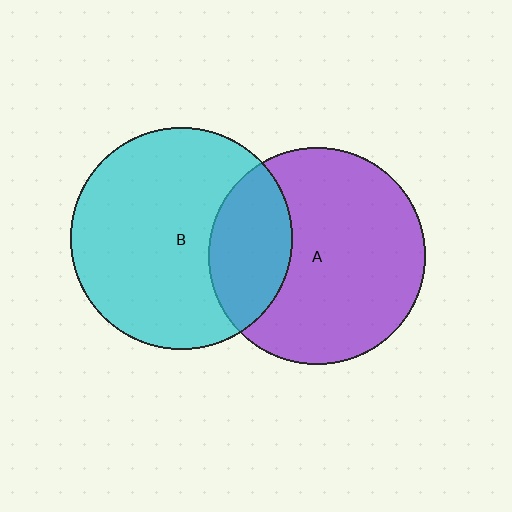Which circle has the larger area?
Circle B (cyan).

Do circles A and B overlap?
Yes.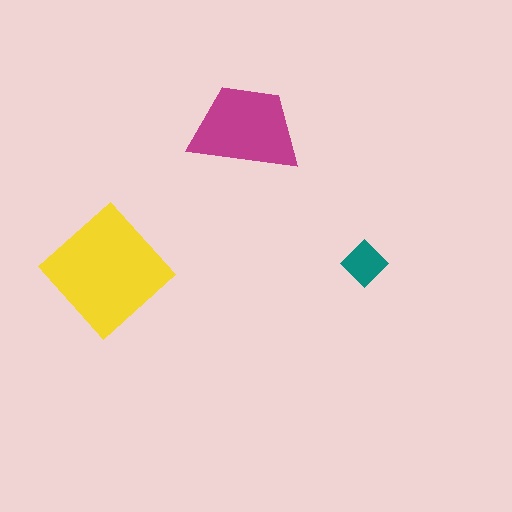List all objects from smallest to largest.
The teal diamond, the magenta trapezoid, the yellow diamond.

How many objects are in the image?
There are 3 objects in the image.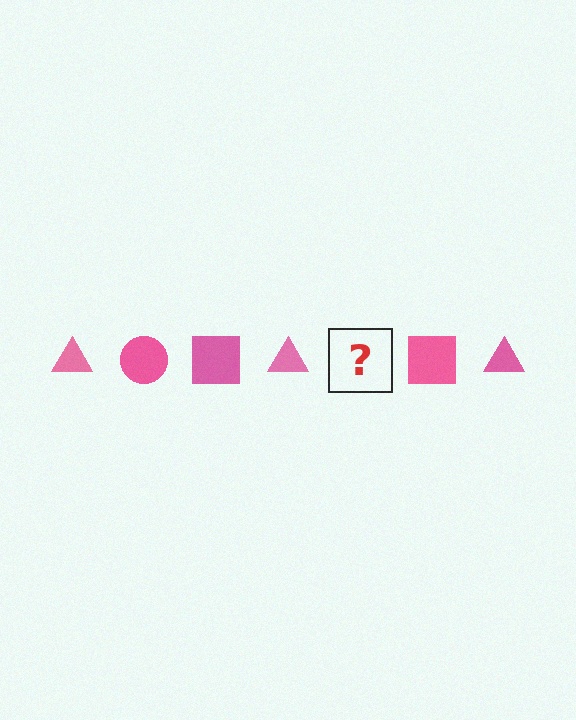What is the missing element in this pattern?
The missing element is a pink circle.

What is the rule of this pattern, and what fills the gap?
The rule is that the pattern cycles through triangle, circle, square shapes in pink. The gap should be filled with a pink circle.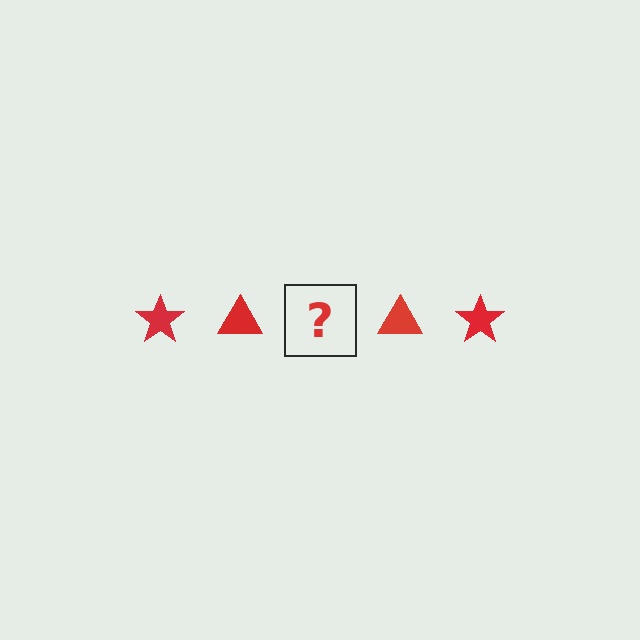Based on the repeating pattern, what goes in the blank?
The blank should be a red star.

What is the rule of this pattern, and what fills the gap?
The rule is that the pattern cycles through star, triangle shapes in red. The gap should be filled with a red star.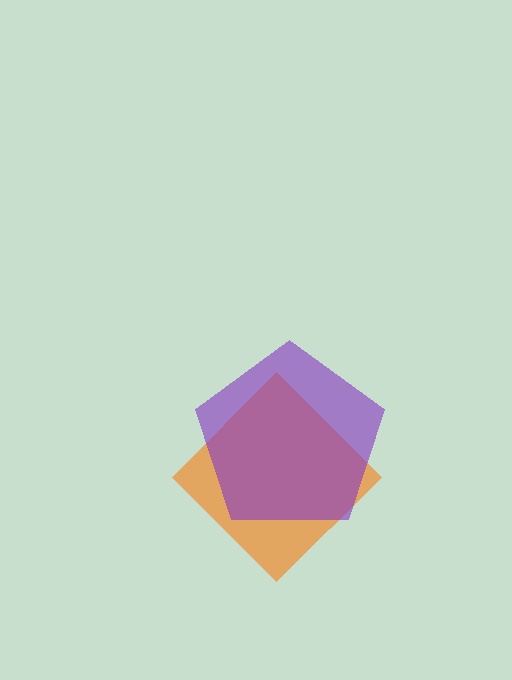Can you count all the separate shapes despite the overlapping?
Yes, there are 2 separate shapes.